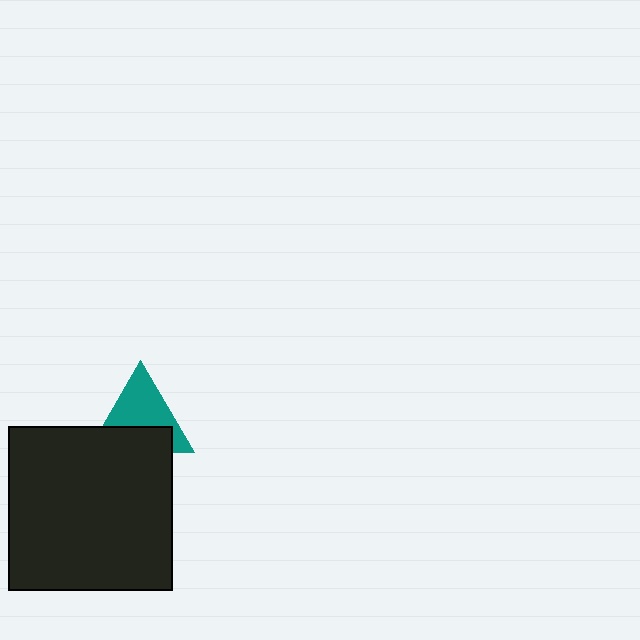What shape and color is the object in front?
The object in front is a black square.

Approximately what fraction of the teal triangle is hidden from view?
Roughly 43% of the teal triangle is hidden behind the black square.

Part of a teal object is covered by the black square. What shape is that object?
It is a triangle.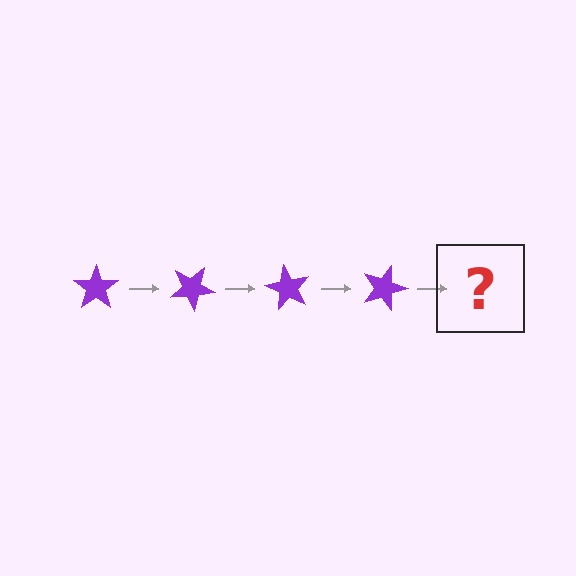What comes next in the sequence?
The next element should be a purple star rotated 120 degrees.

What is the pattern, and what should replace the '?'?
The pattern is that the star rotates 30 degrees each step. The '?' should be a purple star rotated 120 degrees.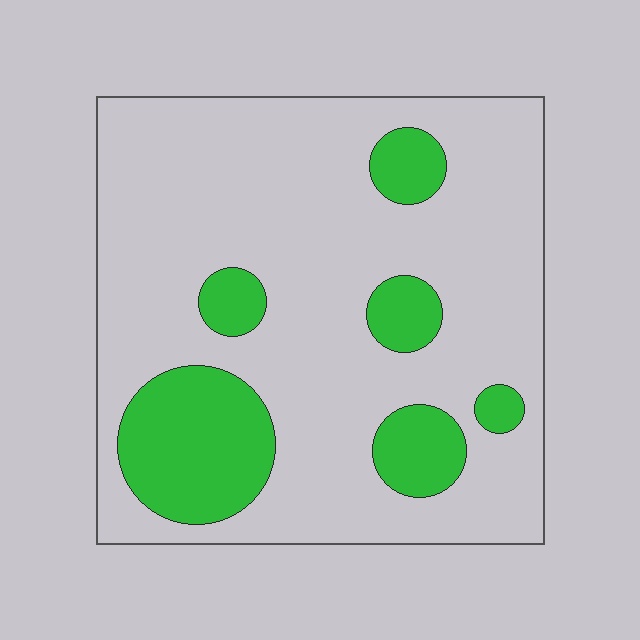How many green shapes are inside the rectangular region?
6.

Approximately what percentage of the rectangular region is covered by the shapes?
Approximately 20%.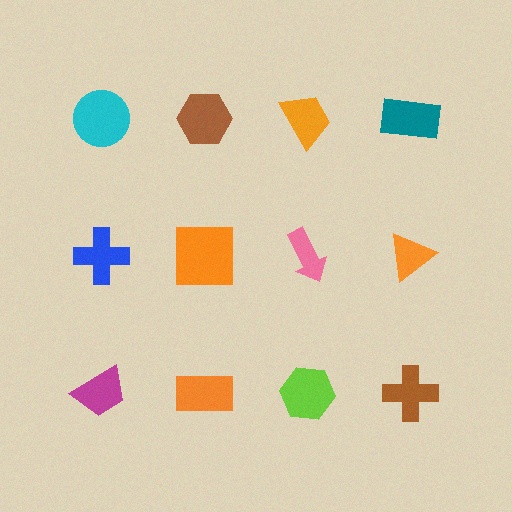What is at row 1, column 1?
A cyan circle.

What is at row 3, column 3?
A lime hexagon.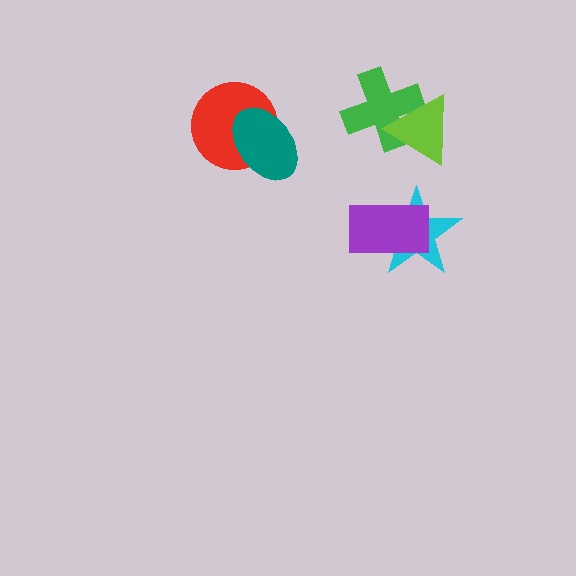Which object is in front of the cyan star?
The purple rectangle is in front of the cyan star.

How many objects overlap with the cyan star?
1 object overlaps with the cyan star.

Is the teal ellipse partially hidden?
No, no other shape covers it.